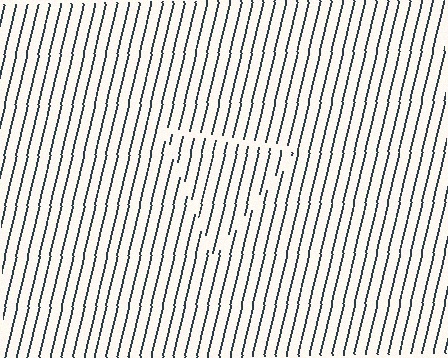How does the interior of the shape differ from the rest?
The interior of the shape contains the same grating, shifted by half a period — the contour is defined by the phase discontinuity where line-ends from the inner and outer gratings abut.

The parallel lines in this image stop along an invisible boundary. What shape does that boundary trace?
An illusory triangle. The interior of the shape contains the same grating, shifted by half a period — the contour is defined by the phase discontinuity where line-ends from the inner and outer gratings abut.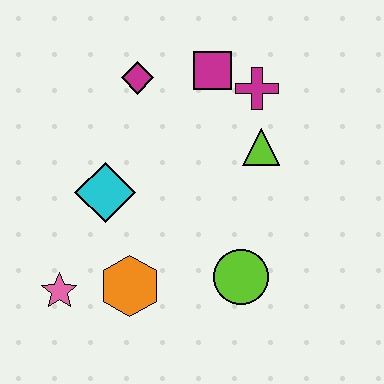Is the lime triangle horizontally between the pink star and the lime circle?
No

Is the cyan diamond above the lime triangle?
No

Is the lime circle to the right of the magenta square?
Yes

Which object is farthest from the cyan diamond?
The magenta cross is farthest from the cyan diamond.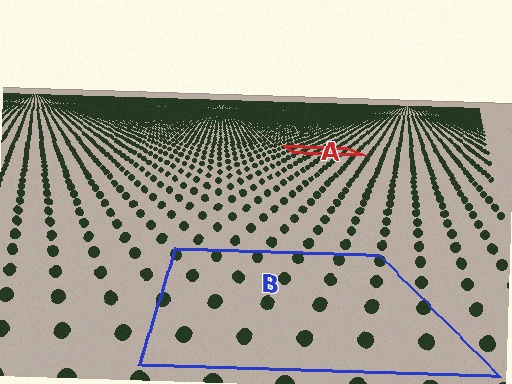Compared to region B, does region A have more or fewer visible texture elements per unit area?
Region A has more texture elements per unit area — they are packed more densely because it is farther away.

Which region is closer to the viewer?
Region B is closer. The texture elements there are larger and more spread out.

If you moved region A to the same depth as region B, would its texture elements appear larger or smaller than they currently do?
They would appear larger. At a closer depth, the same texture elements are projected at a bigger on-screen size.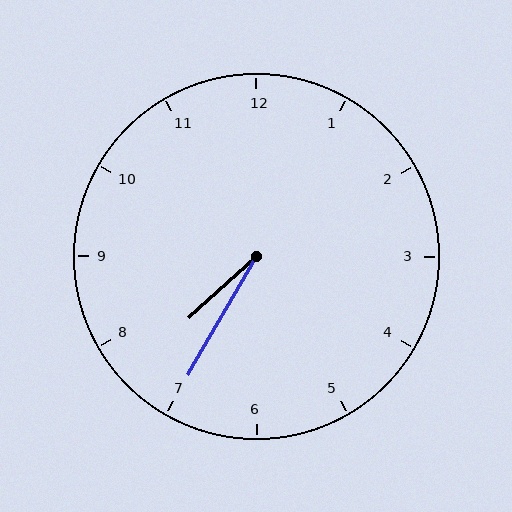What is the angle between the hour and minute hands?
Approximately 18 degrees.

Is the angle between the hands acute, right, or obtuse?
It is acute.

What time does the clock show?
7:35.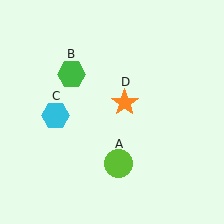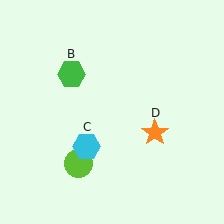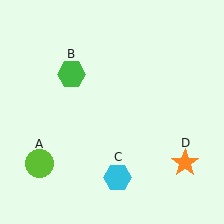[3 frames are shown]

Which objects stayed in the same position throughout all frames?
Green hexagon (object B) remained stationary.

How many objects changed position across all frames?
3 objects changed position: lime circle (object A), cyan hexagon (object C), orange star (object D).